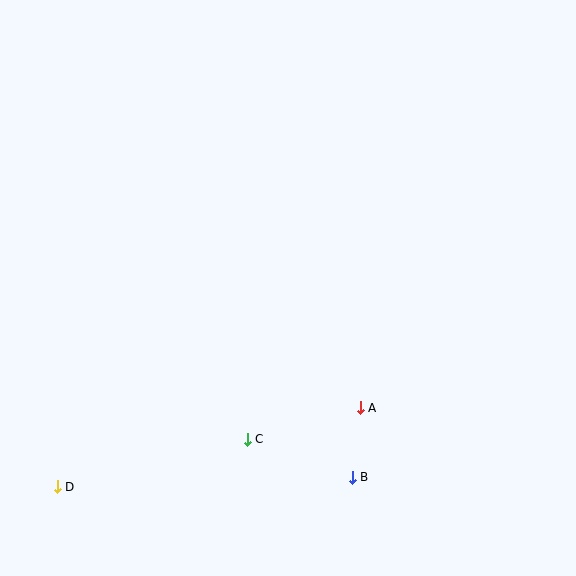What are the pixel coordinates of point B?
Point B is at (352, 477).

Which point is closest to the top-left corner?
Point D is closest to the top-left corner.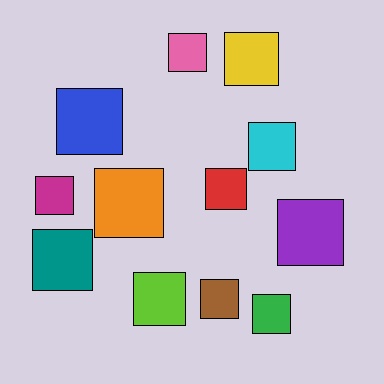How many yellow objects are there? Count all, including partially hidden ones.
There is 1 yellow object.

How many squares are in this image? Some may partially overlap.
There are 12 squares.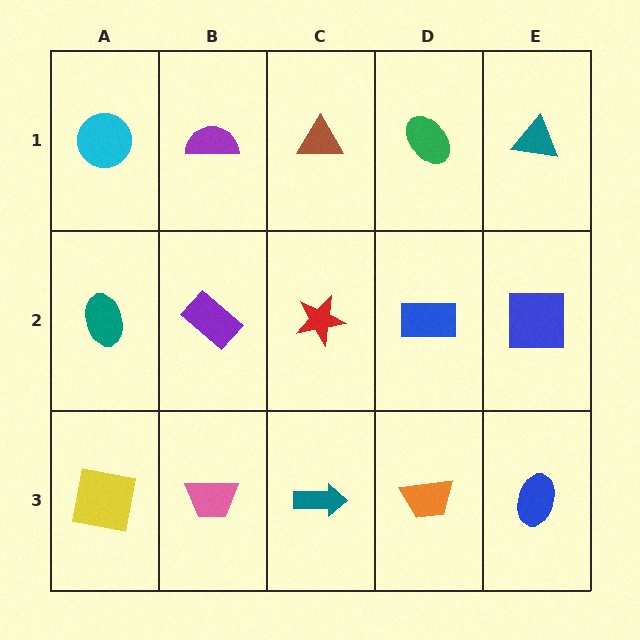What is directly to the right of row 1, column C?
A green ellipse.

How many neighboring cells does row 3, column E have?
2.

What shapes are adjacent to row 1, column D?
A blue rectangle (row 2, column D), a brown triangle (row 1, column C), a teal triangle (row 1, column E).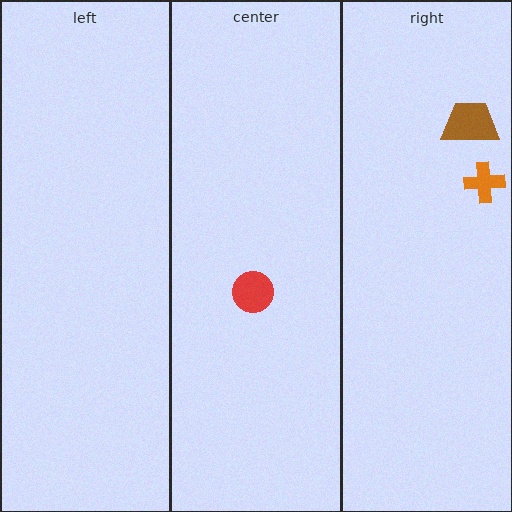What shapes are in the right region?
The brown trapezoid, the orange cross.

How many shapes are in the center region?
1.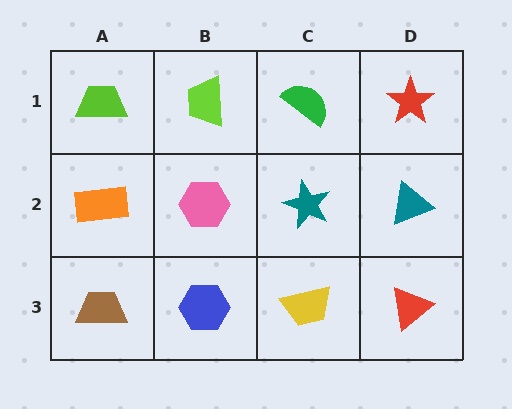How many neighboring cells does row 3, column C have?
3.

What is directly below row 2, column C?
A yellow trapezoid.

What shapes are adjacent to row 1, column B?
A pink hexagon (row 2, column B), a lime trapezoid (row 1, column A), a green semicircle (row 1, column C).